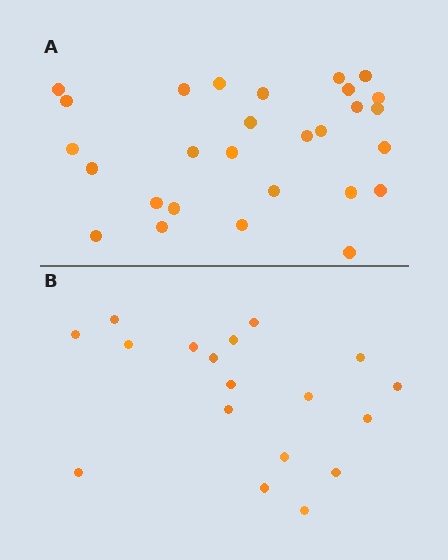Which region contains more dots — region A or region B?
Region A (the top region) has more dots.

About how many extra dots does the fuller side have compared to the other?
Region A has roughly 10 or so more dots than region B.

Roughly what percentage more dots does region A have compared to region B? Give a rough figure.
About 55% more.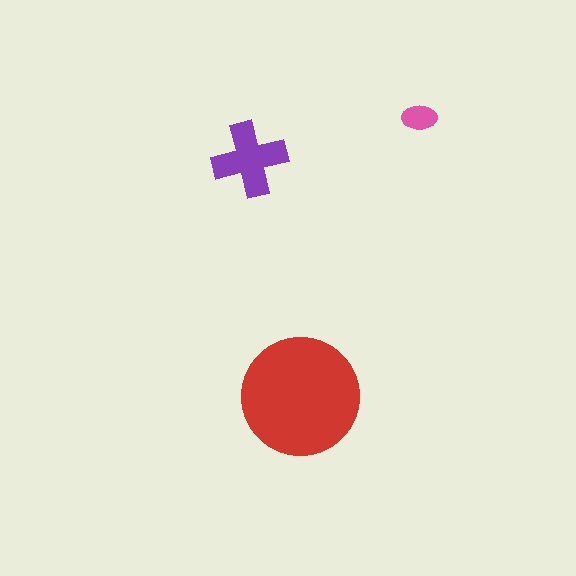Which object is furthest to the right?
The pink ellipse is rightmost.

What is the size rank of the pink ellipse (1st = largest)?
3rd.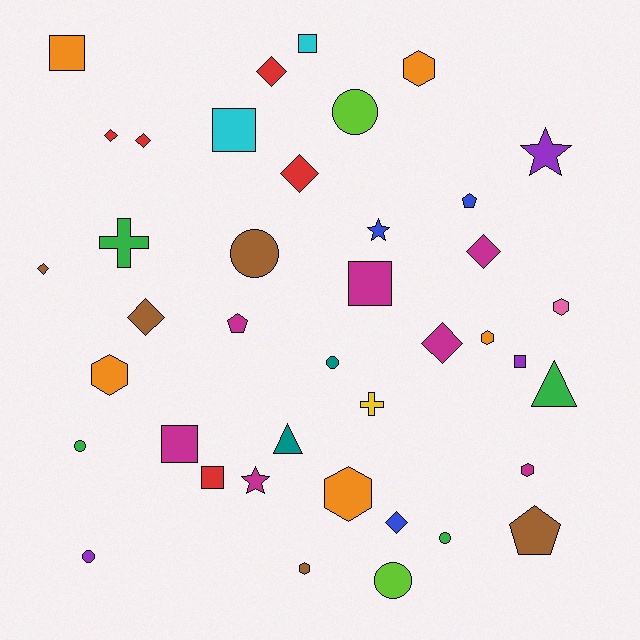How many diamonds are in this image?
There are 9 diamonds.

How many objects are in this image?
There are 40 objects.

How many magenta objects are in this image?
There are 7 magenta objects.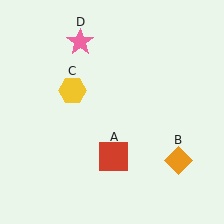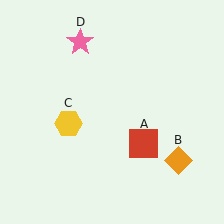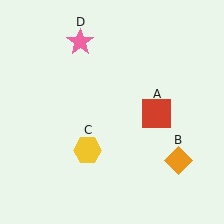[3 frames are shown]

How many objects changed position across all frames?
2 objects changed position: red square (object A), yellow hexagon (object C).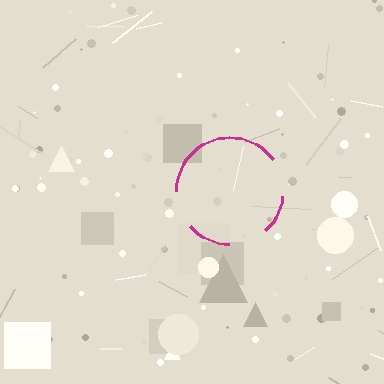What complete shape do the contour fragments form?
The contour fragments form a circle.